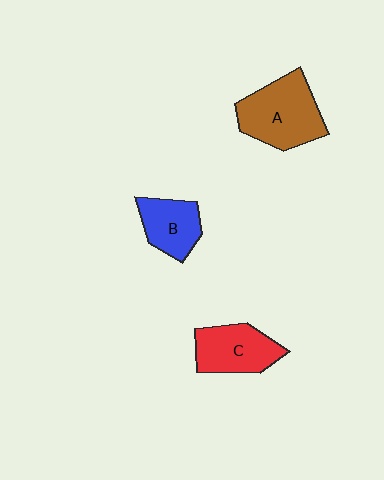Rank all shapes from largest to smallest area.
From largest to smallest: A (brown), C (red), B (blue).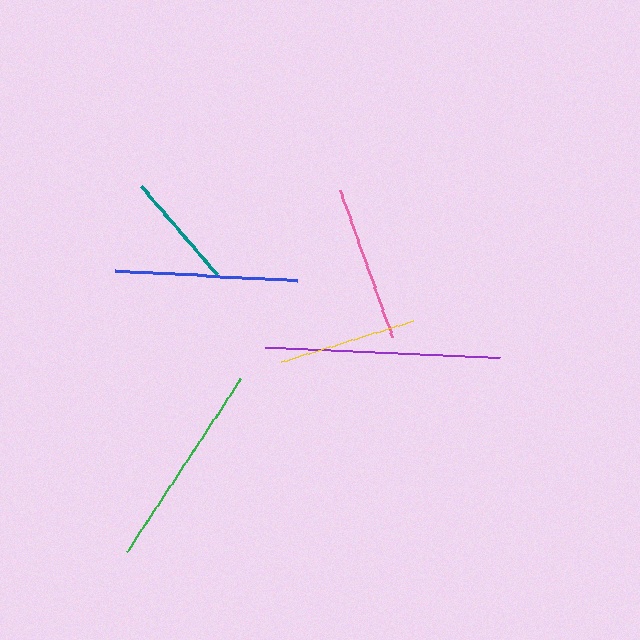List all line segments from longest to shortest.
From longest to shortest: purple, green, blue, pink, yellow, teal.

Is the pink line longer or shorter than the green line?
The green line is longer than the pink line.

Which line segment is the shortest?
The teal line is the shortest at approximately 117 pixels.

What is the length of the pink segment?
The pink segment is approximately 156 pixels long.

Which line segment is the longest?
The purple line is the longest at approximately 235 pixels.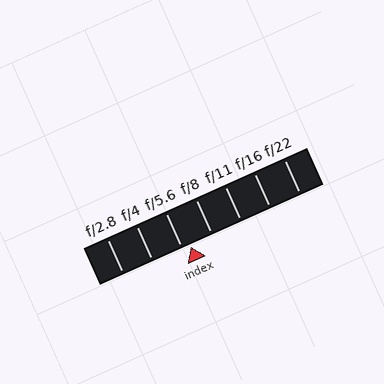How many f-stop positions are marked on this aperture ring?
There are 7 f-stop positions marked.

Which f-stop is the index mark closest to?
The index mark is closest to f/5.6.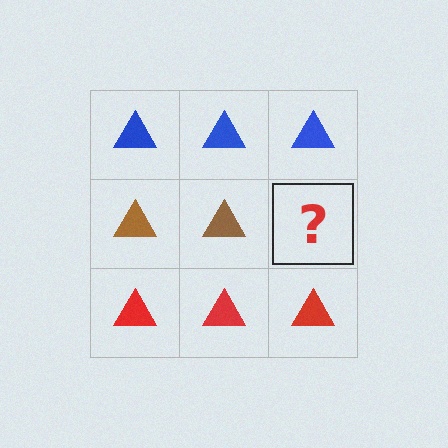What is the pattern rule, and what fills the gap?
The rule is that each row has a consistent color. The gap should be filled with a brown triangle.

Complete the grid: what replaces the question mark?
The question mark should be replaced with a brown triangle.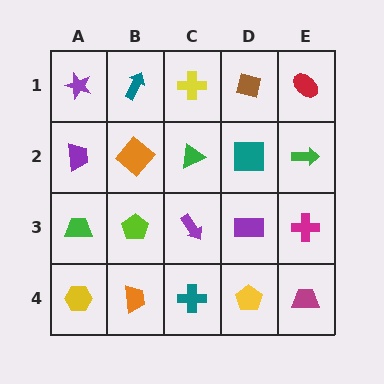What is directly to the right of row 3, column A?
A lime pentagon.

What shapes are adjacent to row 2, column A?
A purple star (row 1, column A), a green trapezoid (row 3, column A), an orange diamond (row 2, column B).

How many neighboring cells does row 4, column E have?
2.